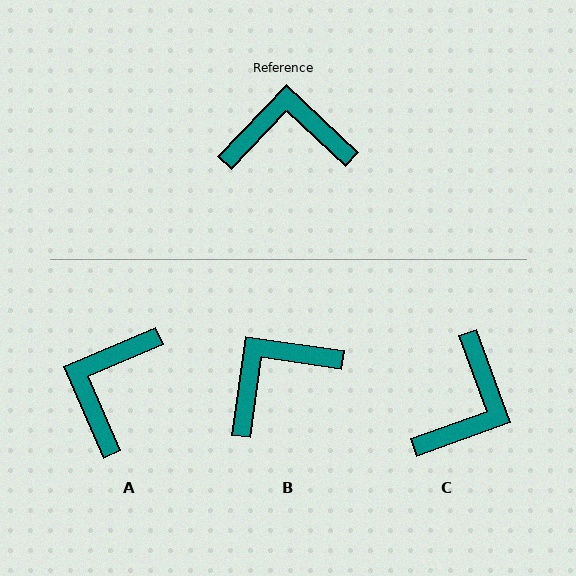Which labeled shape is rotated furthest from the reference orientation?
C, about 117 degrees away.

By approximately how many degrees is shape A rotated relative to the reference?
Approximately 67 degrees counter-clockwise.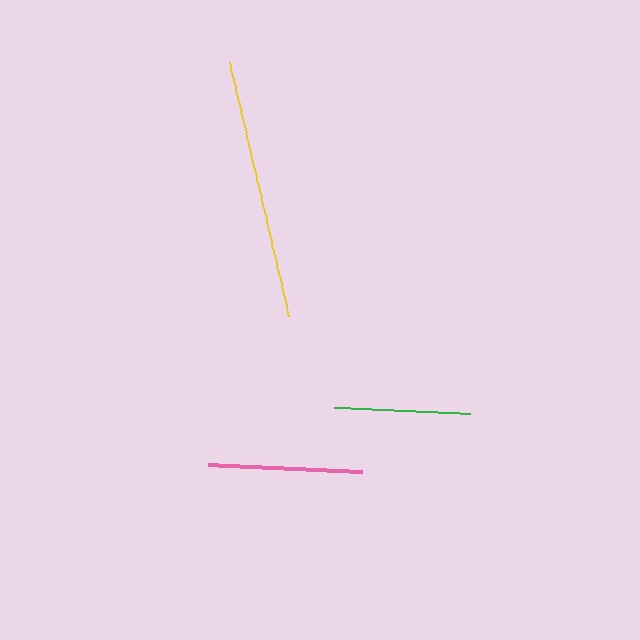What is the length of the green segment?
The green segment is approximately 135 pixels long.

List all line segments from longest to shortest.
From longest to shortest: yellow, pink, green.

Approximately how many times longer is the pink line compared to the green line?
The pink line is approximately 1.1 times the length of the green line.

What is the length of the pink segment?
The pink segment is approximately 153 pixels long.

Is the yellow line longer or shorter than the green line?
The yellow line is longer than the green line.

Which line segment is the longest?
The yellow line is the longest at approximately 260 pixels.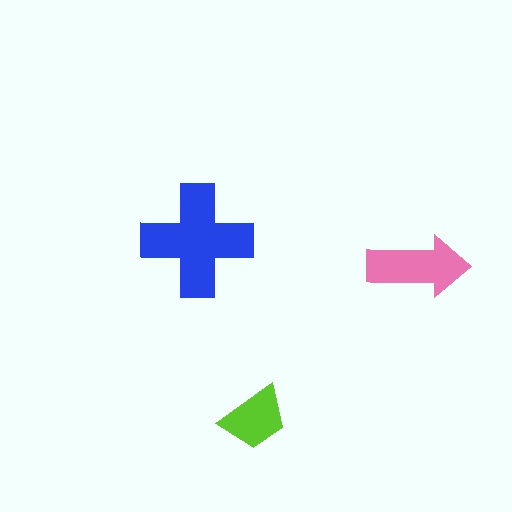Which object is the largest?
The blue cross.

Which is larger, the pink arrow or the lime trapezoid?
The pink arrow.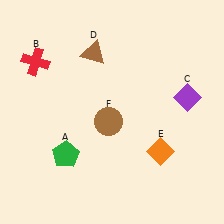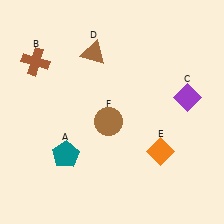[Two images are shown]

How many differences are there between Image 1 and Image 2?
There are 2 differences between the two images.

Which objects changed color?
A changed from green to teal. B changed from red to brown.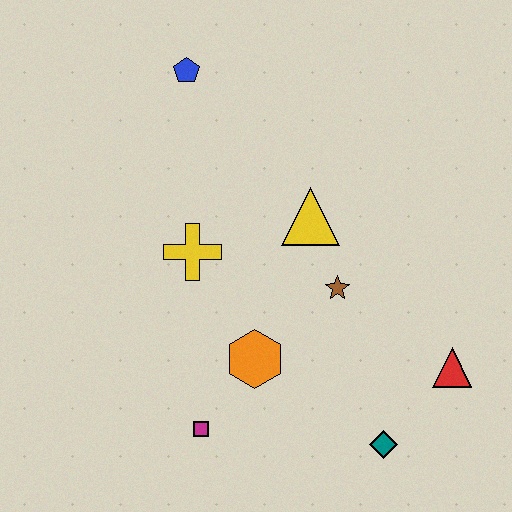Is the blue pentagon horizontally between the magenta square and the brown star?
No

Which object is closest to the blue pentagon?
The yellow cross is closest to the blue pentagon.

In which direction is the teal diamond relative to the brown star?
The teal diamond is below the brown star.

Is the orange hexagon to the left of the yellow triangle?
Yes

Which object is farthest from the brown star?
The blue pentagon is farthest from the brown star.